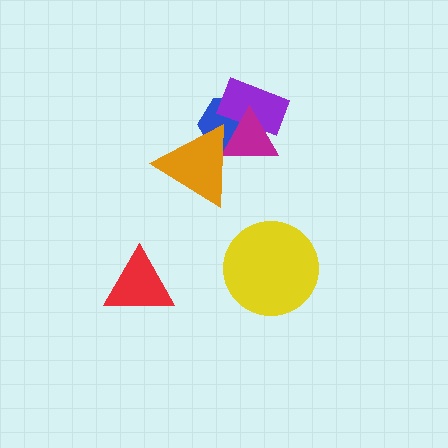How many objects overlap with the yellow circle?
0 objects overlap with the yellow circle.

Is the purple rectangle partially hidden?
Yes, it is partially covered by another shape.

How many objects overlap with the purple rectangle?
2 objects overlap with the purple rectangle.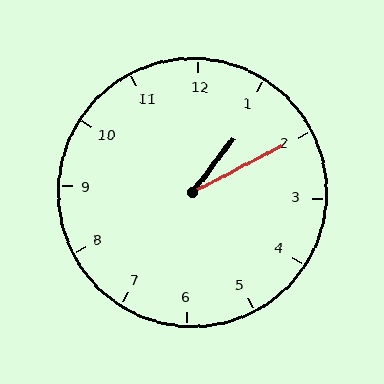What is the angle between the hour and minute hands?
Approximately 25 degrees.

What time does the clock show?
1:10.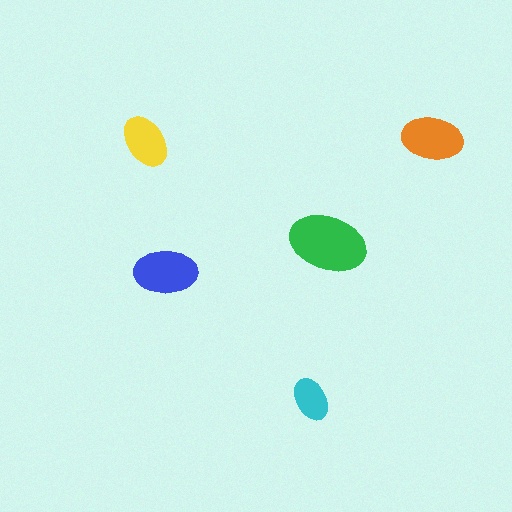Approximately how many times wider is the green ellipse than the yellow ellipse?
About 1.5 times wider.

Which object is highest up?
The orange ellipse is topmost.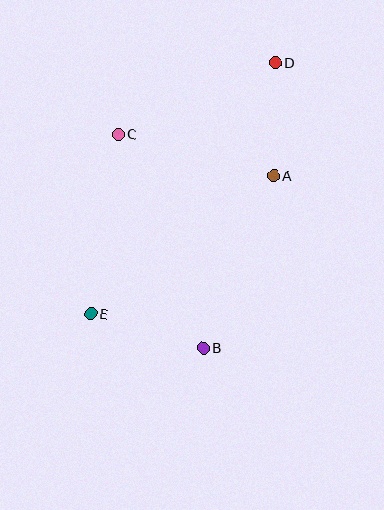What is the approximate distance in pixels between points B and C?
The distance between B and C is approximately 230 pixels.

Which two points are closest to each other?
Points A and D are closest to each other.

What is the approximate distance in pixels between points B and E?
The distance between B and E is approximately 118 pixels.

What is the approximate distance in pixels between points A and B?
The distance between A and B is approximately 186 pixels.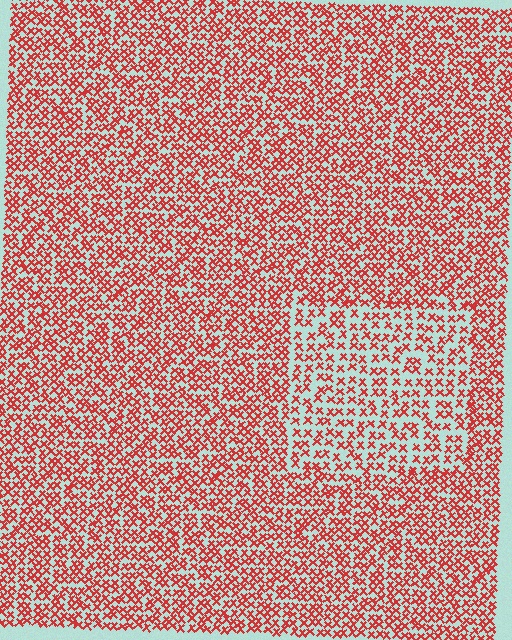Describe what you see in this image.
The image contains small red elements arranged at two different densities. A rectangle-shaped region is visible where the elements are less densely packed than the surrounding area.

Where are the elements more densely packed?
The elements are more densely packed outside the rectangle boundary.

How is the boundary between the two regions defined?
The boundary is defined by a change in element density (approximately 1.6x ratio). All elements are the same color, size, and shape.